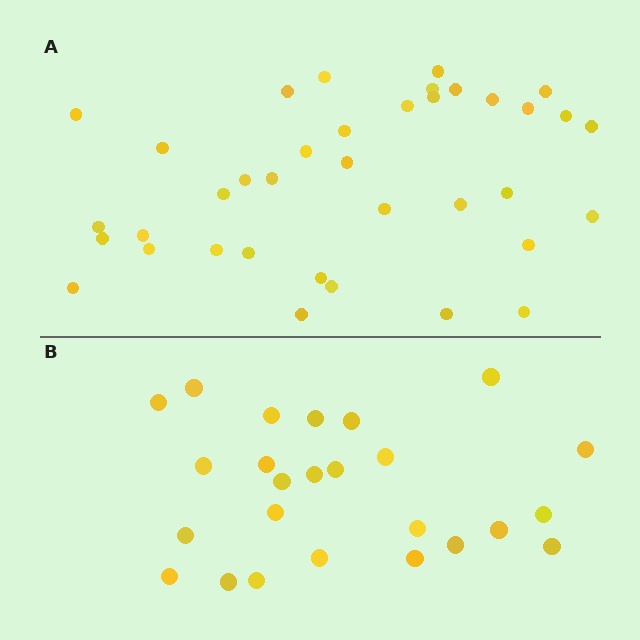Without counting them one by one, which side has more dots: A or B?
Region A (the top region) has more dots.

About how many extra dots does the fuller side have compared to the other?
Region A has roughly 12 or so more dots than region B.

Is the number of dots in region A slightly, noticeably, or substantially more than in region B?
Region A has substantially more. The ratio is roughly 1.5 to 1.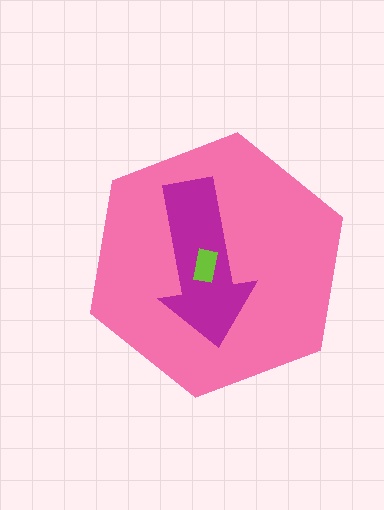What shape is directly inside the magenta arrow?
The lime rectangle.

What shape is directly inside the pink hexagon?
The magenta arrow.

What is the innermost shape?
The lime rectangle.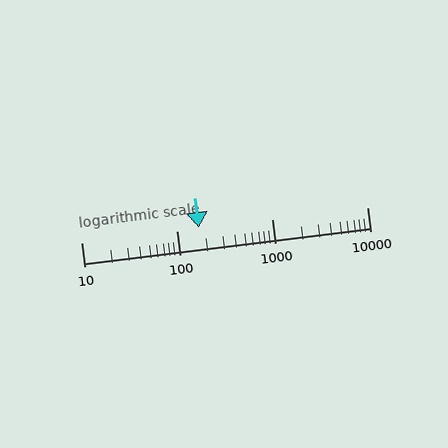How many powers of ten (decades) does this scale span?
The scale spans 3 decades, from 10 to 10000.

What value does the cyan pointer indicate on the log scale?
The pointer indicates approximately 170.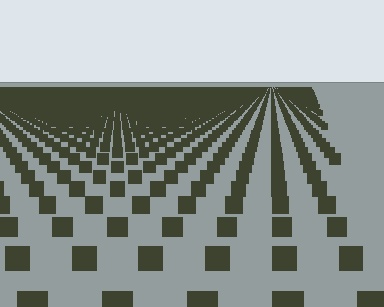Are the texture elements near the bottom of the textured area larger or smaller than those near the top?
Larger. Near the bottom, elements are closer to the viewer and appear at a bigger on-screen size.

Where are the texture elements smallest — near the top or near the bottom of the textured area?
Near the top.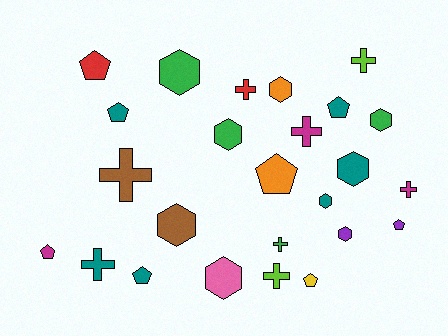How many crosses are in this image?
There are 8 crosses.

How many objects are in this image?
There are 25 objects.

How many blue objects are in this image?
There are no blue objects.